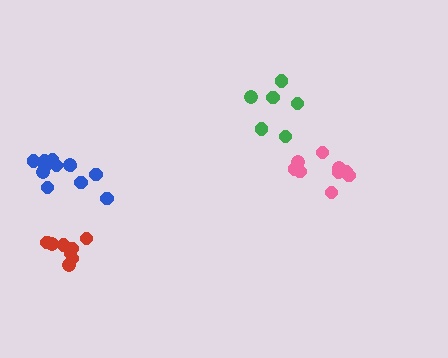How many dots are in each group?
Group 1: 9 dots, Group 2: 12 dots, Group 3: 8 dots, Group 4: 6 dots (35 total).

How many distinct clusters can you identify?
There are 4 distinct clusters.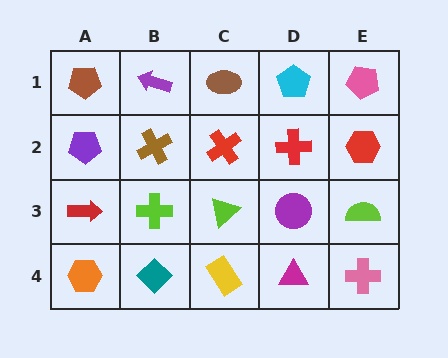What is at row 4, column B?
A teal diamond.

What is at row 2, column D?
A red cross.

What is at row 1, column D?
A cyan pentagon.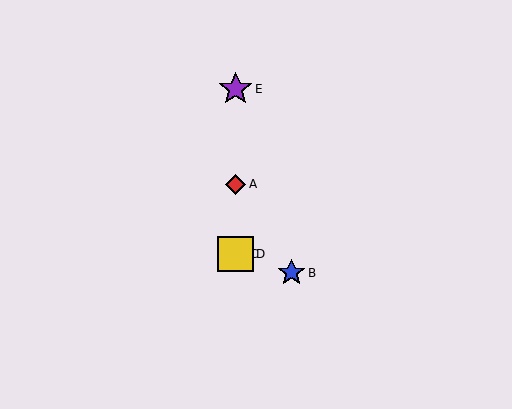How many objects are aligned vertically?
4 objects (A, C, D, E) are aligned vertically.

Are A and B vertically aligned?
No, A is at x≈236 and B is at x≈291.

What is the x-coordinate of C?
Object C is at x≈236.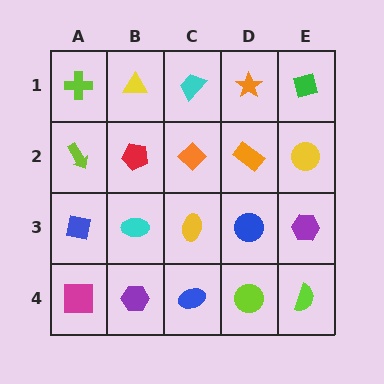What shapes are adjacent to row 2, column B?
A yellow triangle (row 1, column B), a cyan ellipse (row 3, column B), a lime arrow (row 2, column A), an orange diamond (row 2, column C).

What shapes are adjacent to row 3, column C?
An orange diamond (row 2, column C), a blue ellipse (row 4, column C), a cyan ellipse (row 3, column B), a blue circle (row 3, column D).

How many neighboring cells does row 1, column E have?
2.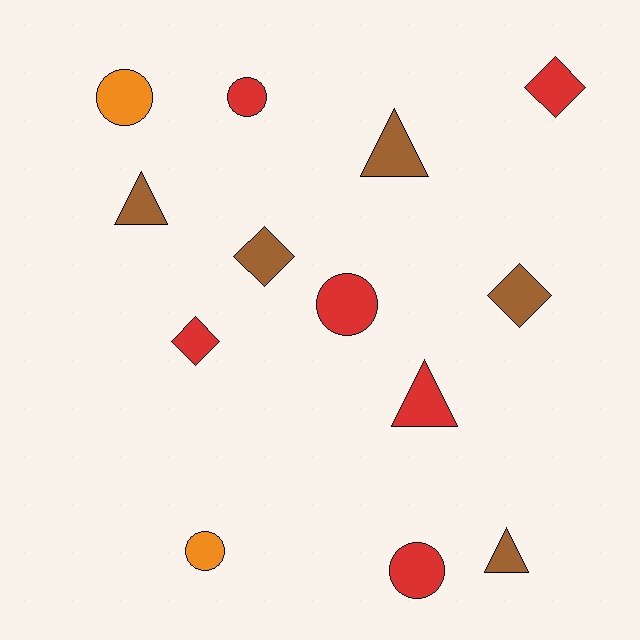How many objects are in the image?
There are 13 objects.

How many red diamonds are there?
There are 2 red diamonds.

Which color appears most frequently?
Red, with 6 objects.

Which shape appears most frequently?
Circle, with 5 objects.